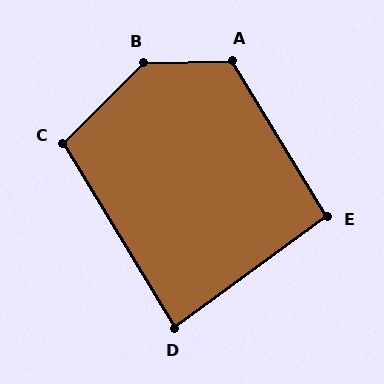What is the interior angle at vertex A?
Approximately 120 degrees (obtuse).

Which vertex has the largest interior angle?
B, at approximately 137 degrees.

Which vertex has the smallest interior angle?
D, at approximately 85 degrees.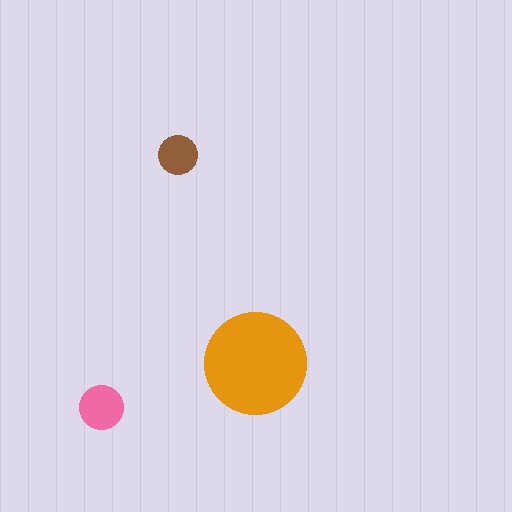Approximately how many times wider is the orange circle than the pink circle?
About 2.5 times wider.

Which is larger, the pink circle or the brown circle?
The pink one.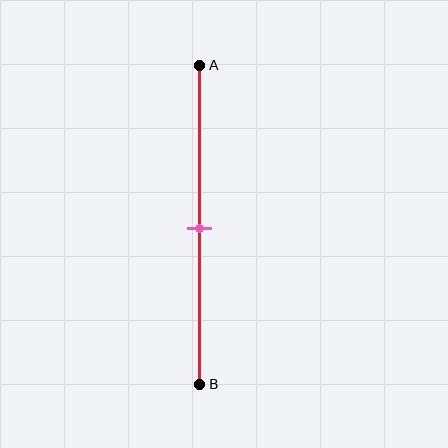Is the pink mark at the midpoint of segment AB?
Yes, the mark is approximately at the midpoint.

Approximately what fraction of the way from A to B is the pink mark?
The pink mark is approximately 50% of the way from A to B.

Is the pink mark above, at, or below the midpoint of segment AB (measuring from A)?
The pink mark is approximately at the midpoint of segment AB.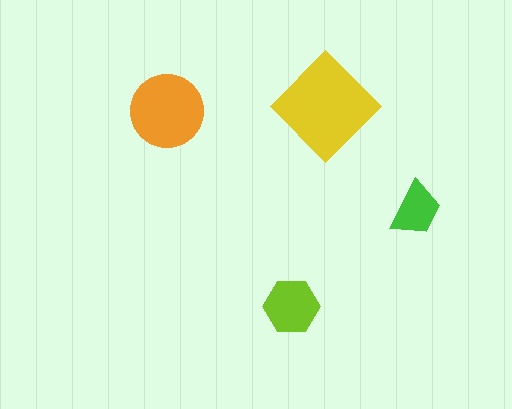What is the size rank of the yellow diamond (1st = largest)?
1st.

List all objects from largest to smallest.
The yellow diamond, the orange circle, the lime hexagon, the green trapezoid.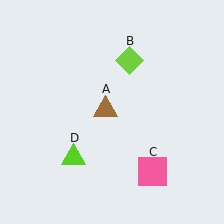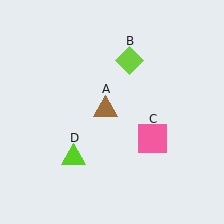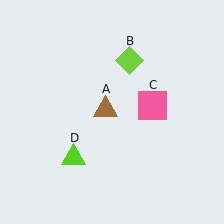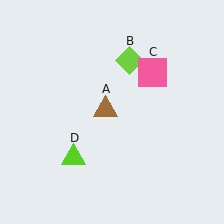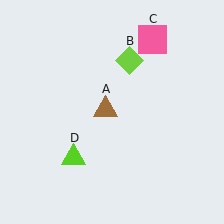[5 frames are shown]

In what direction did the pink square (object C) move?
The pink square (object C) moved up.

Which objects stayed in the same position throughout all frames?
Brown triangle (object A) and lime diamond (object B) and lime triangle (object D) remained stationary.